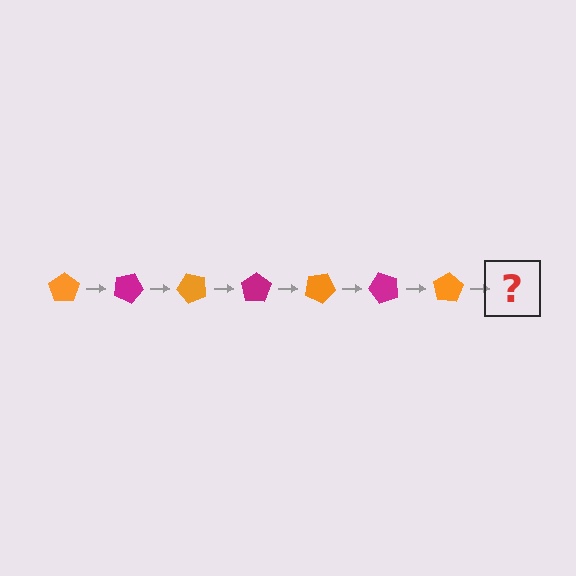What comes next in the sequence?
The next element should be a magenta pentagon, rotated 175 degrees from the start.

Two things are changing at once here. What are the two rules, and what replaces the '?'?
The two rules are that it rotates 25 degrees each step and the color cycles through orange and magenta. The '?' should be a magenta pentagon, rotated 175 degrees from the start.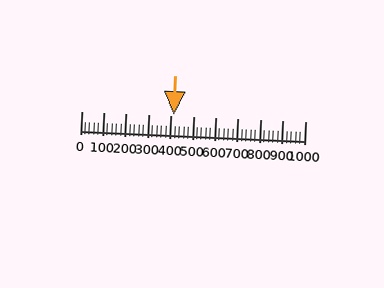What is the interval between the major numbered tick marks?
The major tick marks are spaced 100 units apart.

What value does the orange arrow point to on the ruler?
The orange arrow points to approximately 412.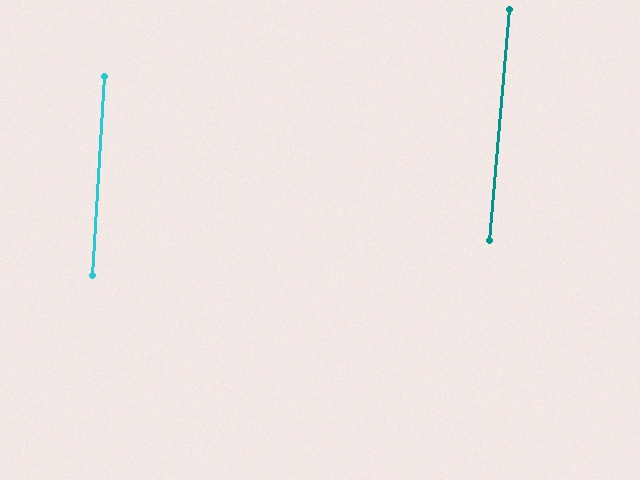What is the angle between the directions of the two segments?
Approximately 1 degree.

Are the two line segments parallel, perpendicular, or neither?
Parallel — their directions differ by only 1.4°.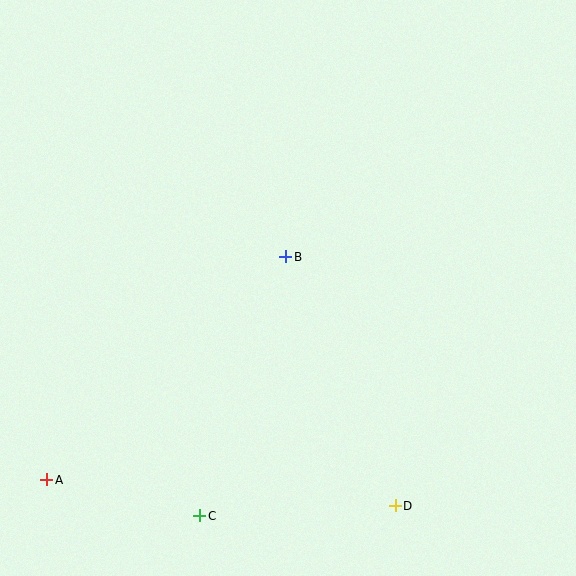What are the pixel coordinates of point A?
Point A is at (47, 480).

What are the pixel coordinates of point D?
Point D is at (395, 506).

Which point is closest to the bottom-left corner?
Point A is closest to the bottom-left corner.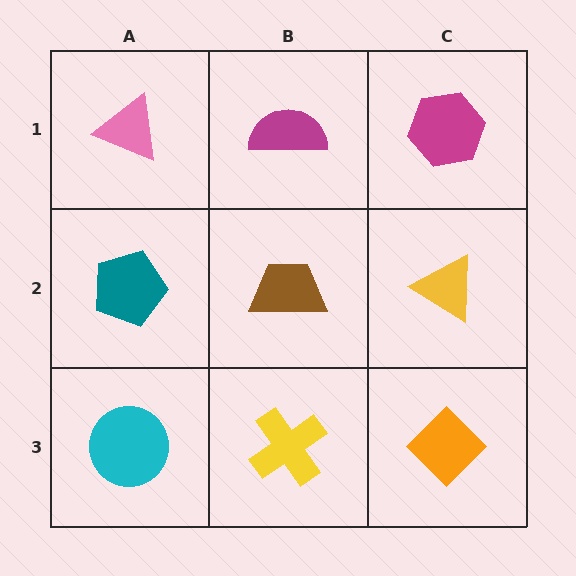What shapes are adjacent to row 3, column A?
A teal pentagon (row 2, column A), a yellow cross (row 3, column B).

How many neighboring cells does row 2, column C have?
3.